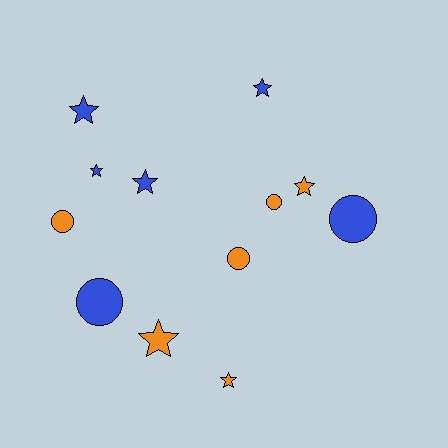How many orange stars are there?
There are 3 orange stars.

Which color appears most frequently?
Orange, with 6 objects.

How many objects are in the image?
There are 12 objects.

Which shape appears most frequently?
Star, with 7 objects.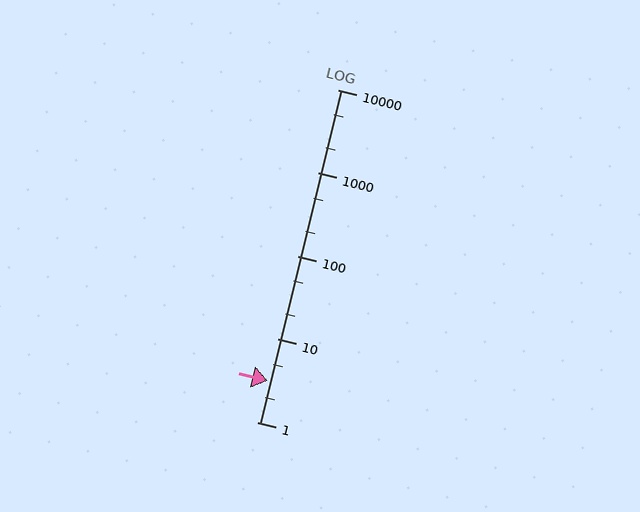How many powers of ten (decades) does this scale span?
The scale spans 4 decades, from 1 to 10000.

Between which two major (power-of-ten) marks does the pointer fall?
The pointer is between 1 and 10.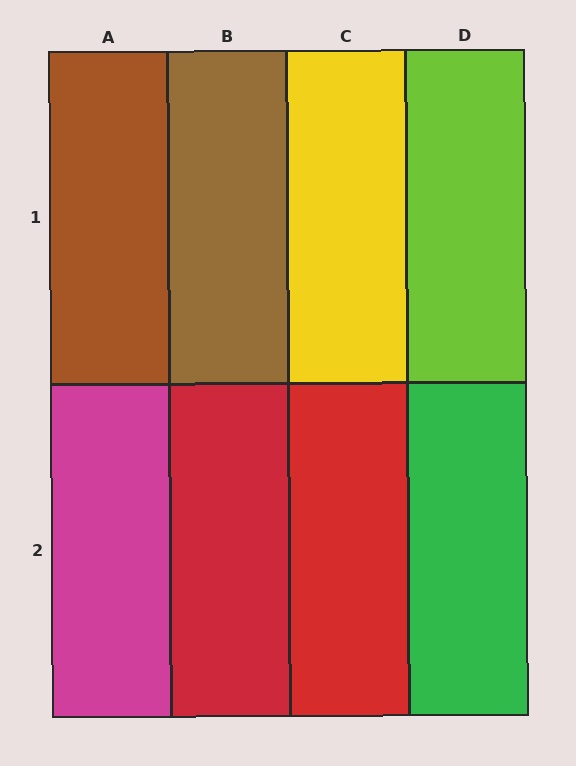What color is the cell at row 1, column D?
Lime.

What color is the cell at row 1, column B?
Brown.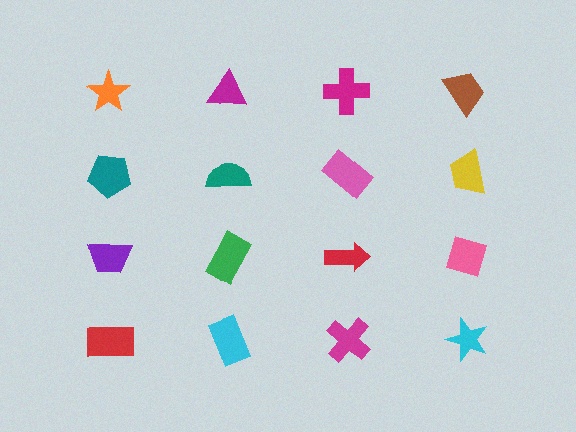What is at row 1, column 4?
A brown trapezoid.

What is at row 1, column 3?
A magenta cross.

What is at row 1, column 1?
An orange star.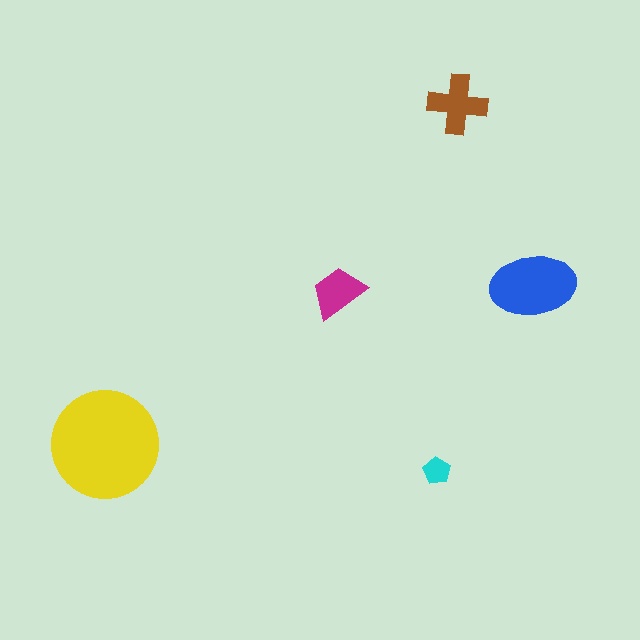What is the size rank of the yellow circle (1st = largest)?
1st.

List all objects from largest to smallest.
The yellow circle, the blue ellipse, the brown cross, the magenta trapezoid, the cyan pentagon.